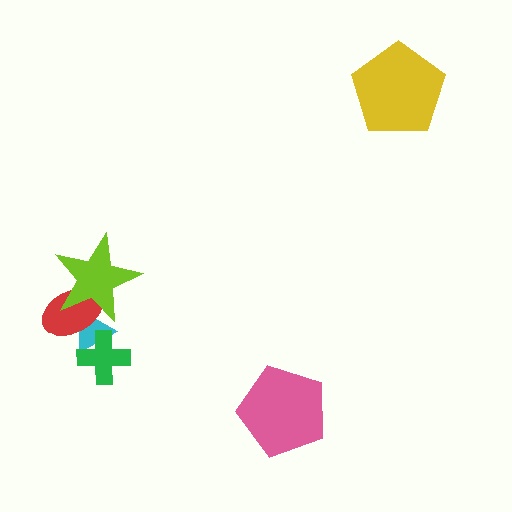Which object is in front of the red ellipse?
The lime star is in front of the red ellipse.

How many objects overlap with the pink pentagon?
0 objects overlap with the pink pentagon.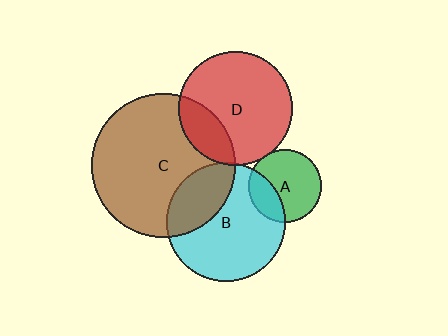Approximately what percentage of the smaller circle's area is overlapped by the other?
Approximately 25%.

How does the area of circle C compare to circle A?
Approximately 3.9 times.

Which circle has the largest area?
Circle C (brown).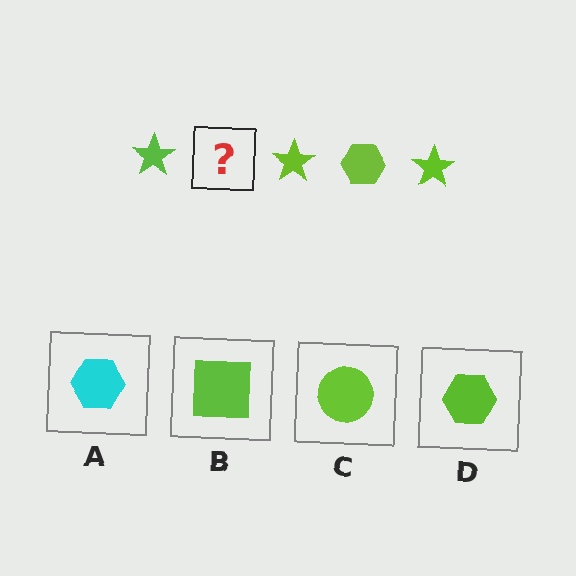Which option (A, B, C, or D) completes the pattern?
D.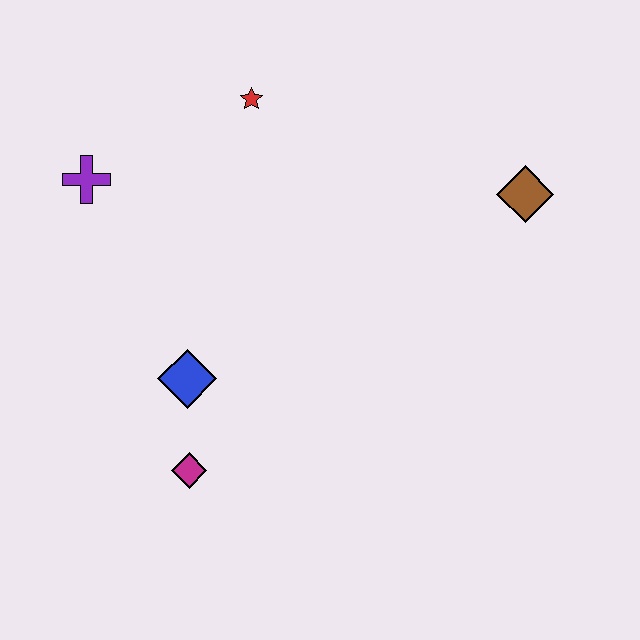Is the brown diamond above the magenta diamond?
Yes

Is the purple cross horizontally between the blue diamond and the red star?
No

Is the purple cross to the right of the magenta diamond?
No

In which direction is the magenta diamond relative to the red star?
The magenta diamond is below the red star.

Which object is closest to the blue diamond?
The magenta diamond is closest to the blue diamond.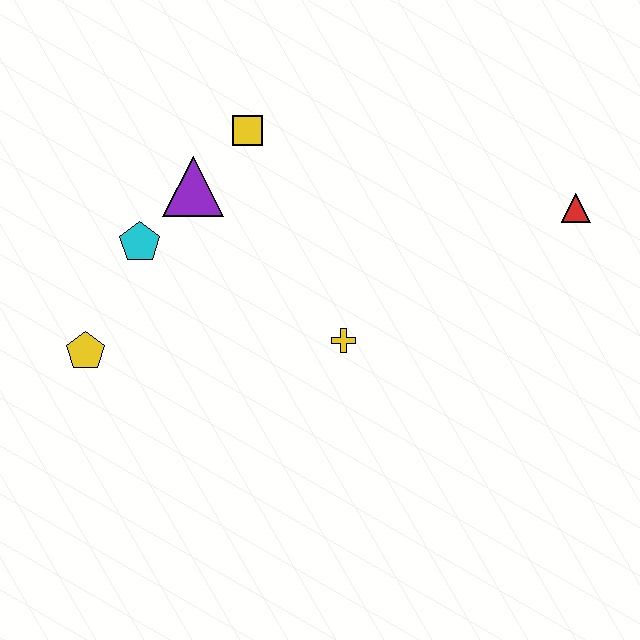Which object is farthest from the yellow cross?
The red triangle is farthest from the yellow cross.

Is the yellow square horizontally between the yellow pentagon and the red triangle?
Yes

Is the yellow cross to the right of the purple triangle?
Yes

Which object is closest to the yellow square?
The purple triangle is closest to the yellow square.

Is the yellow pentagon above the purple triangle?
No